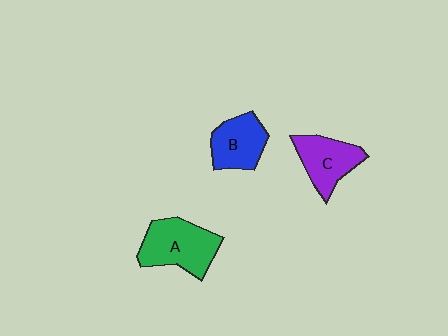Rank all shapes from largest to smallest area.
From largest to smallest: A (green), C (purple), B (blue).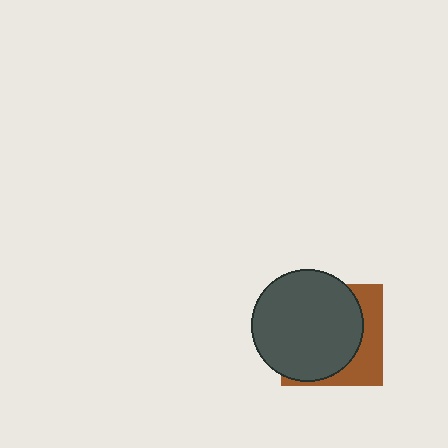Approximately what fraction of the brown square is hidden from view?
Roughly 68% of the brown square is hidden behind the dark gray circle.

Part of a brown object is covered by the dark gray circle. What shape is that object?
It is a square.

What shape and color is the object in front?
The object in front is a dark gray circle.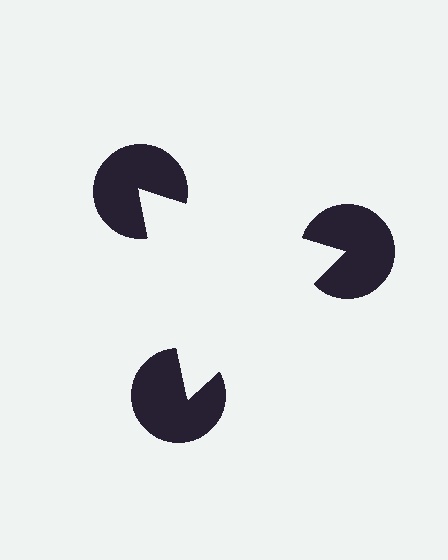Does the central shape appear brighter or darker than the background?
It typically appears slightly brighter than the background, even though no actual brightness change is drawn.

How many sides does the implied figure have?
3 sides.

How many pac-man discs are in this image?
There are 3 — one at each vertex of the illusory triangle.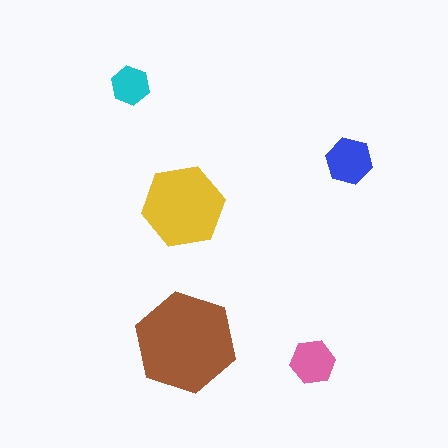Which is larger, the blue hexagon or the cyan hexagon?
The blue one.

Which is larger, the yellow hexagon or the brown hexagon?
The brown one.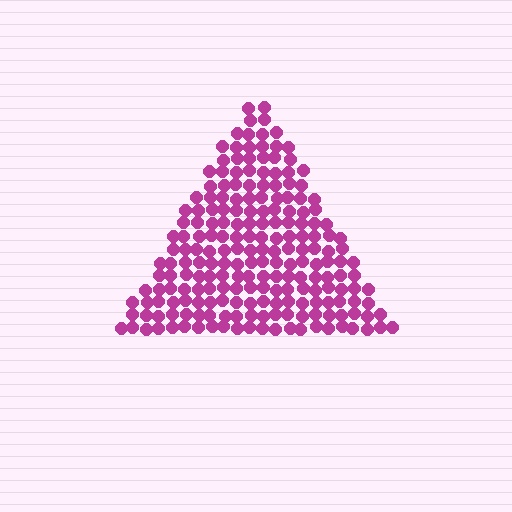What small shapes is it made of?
It is made of small circles.